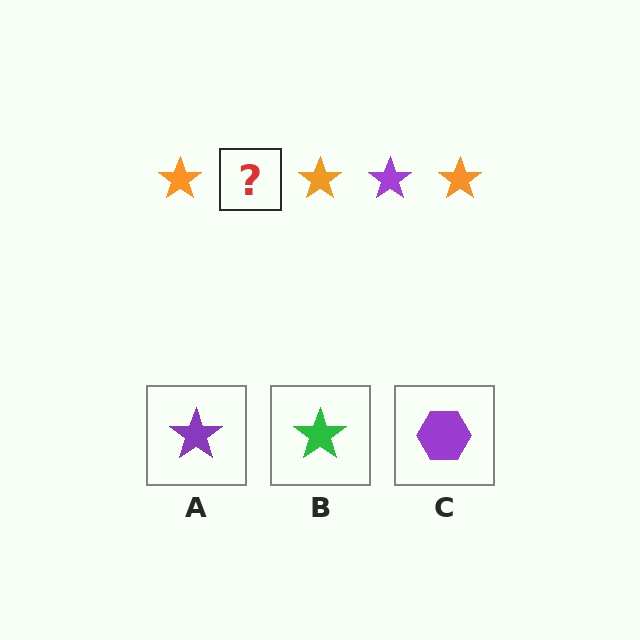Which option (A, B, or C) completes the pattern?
A.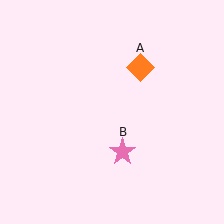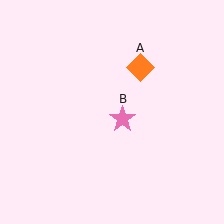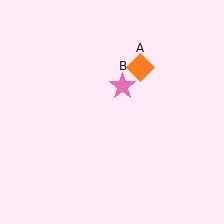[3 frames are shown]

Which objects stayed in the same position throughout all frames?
Orange diamond (object A) remained stationary.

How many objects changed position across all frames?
1 object changed position: pink star (object B).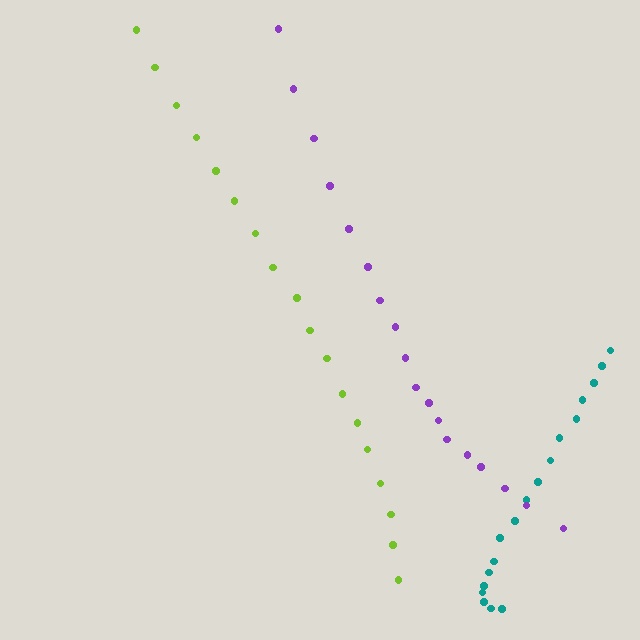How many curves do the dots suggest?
There are 3 distinct paths.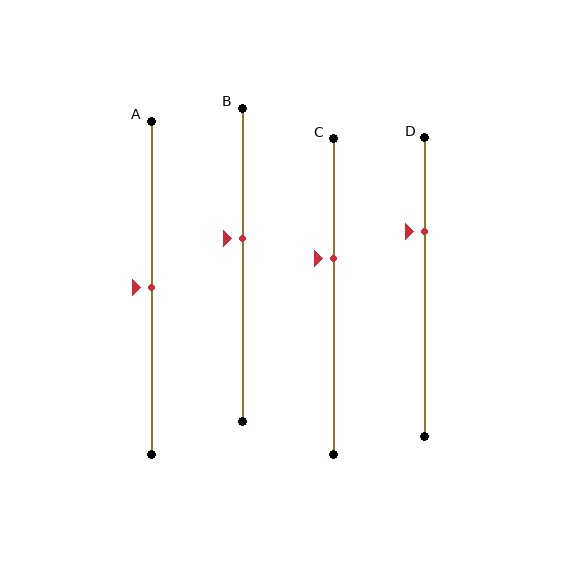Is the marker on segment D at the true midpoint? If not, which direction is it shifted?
No, the marker on segment D is shifted upward by about 19% of the segment length.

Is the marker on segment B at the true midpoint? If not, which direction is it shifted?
No, the marker on segment B is shifted upward by about 8% of the segment length.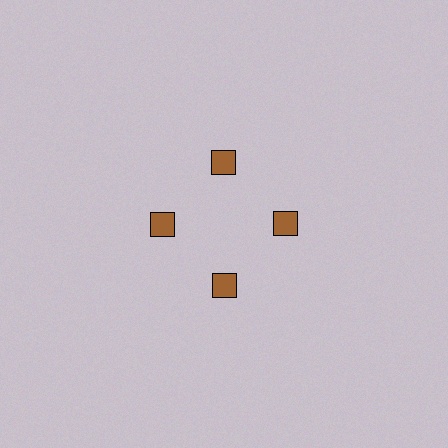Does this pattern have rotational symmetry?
Yes, this pattern has 4-fold rotational symmetry. It looks the same after rotating 90 degrees around the center.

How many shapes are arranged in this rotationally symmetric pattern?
There are 4 shapes, arranged in 4 groups of 1.